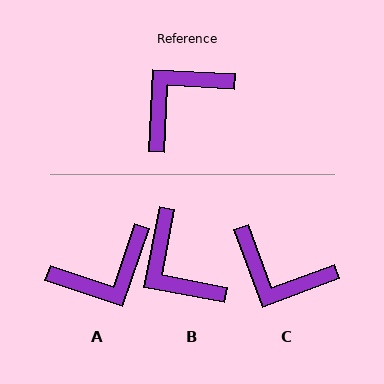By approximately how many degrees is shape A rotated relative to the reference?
Approximately 164 degrees counter-clockwise.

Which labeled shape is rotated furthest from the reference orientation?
A, about 164 degrees away.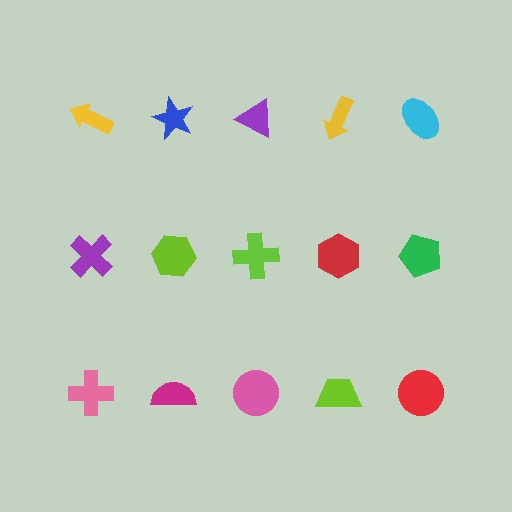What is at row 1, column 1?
A yellow arrow.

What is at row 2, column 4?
A red hexagon.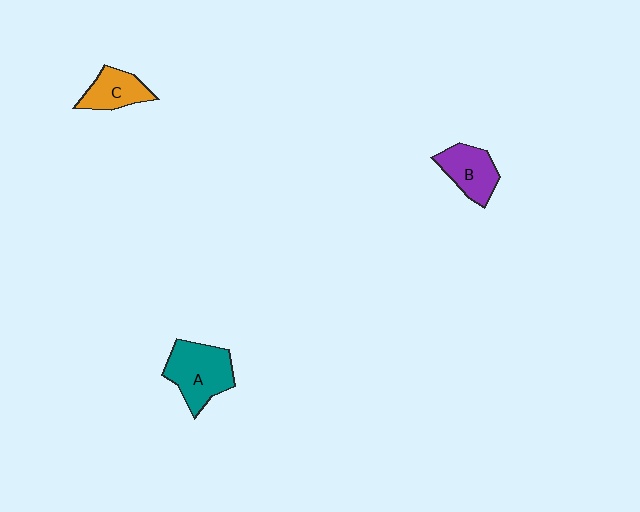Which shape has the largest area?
Shape A (teal).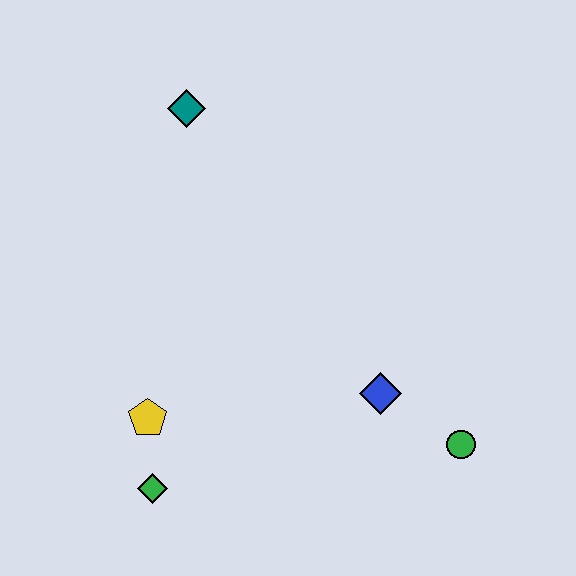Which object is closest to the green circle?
The blue diamond is closest to the green circle.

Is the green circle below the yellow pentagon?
Yes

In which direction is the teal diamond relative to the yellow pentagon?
The teal diamond is above the yellow pentagon.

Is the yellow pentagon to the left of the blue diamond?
Yes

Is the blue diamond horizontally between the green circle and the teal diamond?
Yes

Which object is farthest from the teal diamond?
The green circle is farthest from the teal diamond.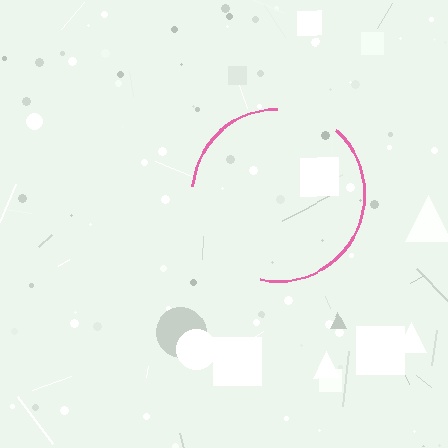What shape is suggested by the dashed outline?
The dashed outline suggests a circle.